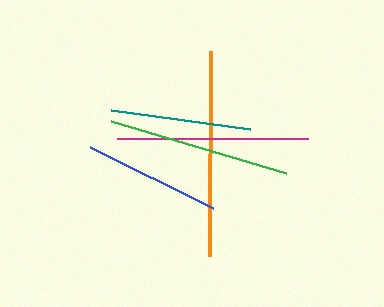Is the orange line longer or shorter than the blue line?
The orange line is longer than the blue line.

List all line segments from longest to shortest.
From longest to shortest: orange, magenta, green, teal, blue.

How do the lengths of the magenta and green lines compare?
The magenta and green lines are approximately the same length.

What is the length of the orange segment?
The orange segment is approximately 205 pixels long.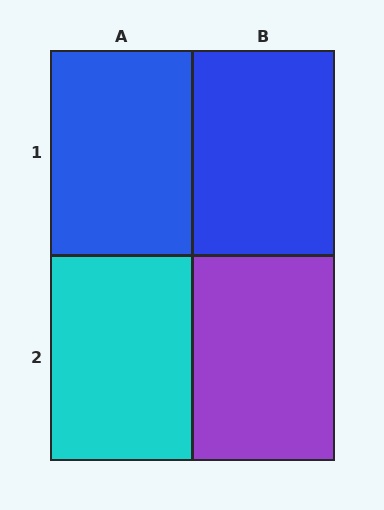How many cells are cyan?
1 cell is cyan.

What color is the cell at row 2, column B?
Purple.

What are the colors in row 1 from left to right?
Blue, blue.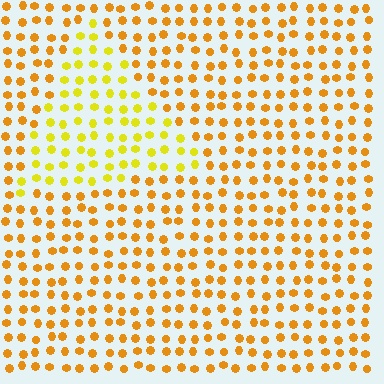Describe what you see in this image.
The image is filled with small orange elements in a uniform arrangement. A triangle-shaped region is visible where the elements are tinted to a slightly different hue, forming a subtle color boundary.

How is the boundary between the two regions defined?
The boundary is defined purely by a slight shift in hue (about 27 degrees). Spacing, size, and orientation are identical on both sides.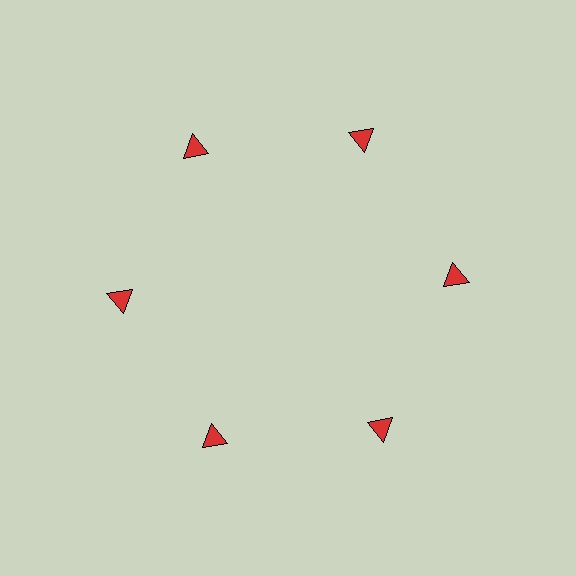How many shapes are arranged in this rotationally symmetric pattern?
There are 6 shapes, arranged in 6 groups of 1.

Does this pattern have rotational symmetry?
Yes, this pattern has 6-fold rotational symmetry. It looks the same after rotating 60 degrees around the center.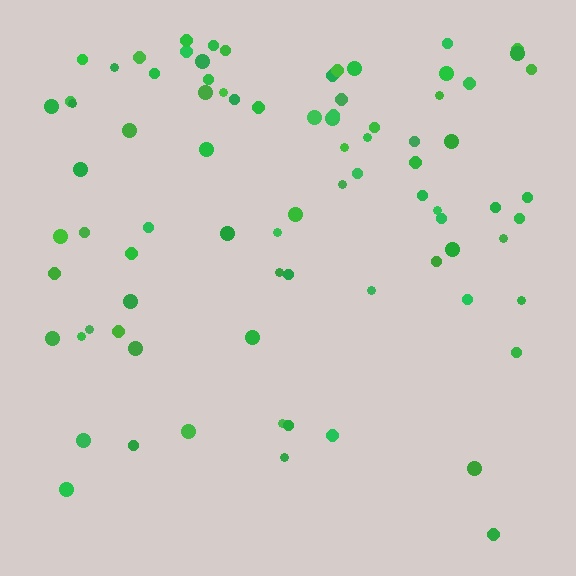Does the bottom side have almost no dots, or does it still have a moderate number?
Still a moderate number, just noticeably fewer than the top.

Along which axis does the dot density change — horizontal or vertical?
Vertical.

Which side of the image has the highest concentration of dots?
The top.